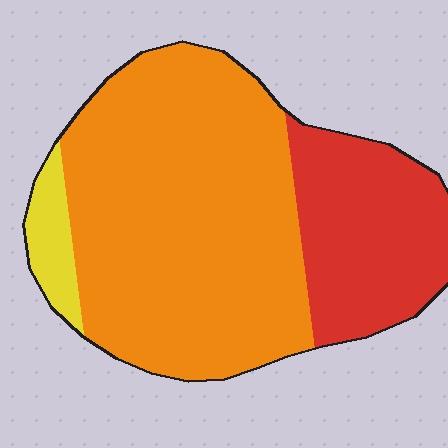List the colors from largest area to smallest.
From largest to smallest: orange, red, yellow.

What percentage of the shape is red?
Red takes up between a sixth and a third of the shape.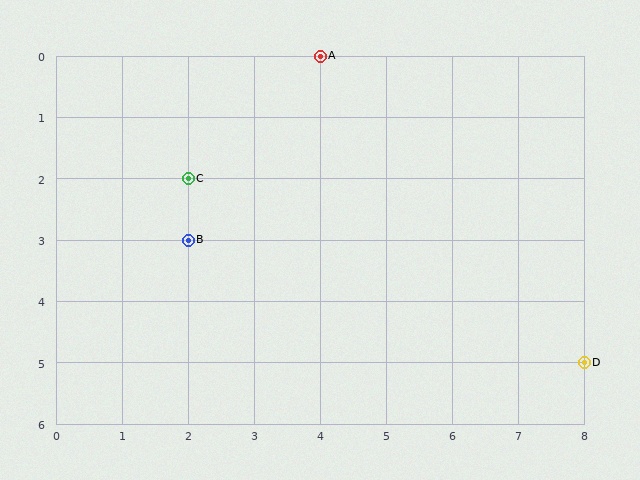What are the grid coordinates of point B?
Point B is at grid coordinates (2, 3).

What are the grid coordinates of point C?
Point C is at grid coordinates (2, 2).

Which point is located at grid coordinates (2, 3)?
Point B is at (2, 3).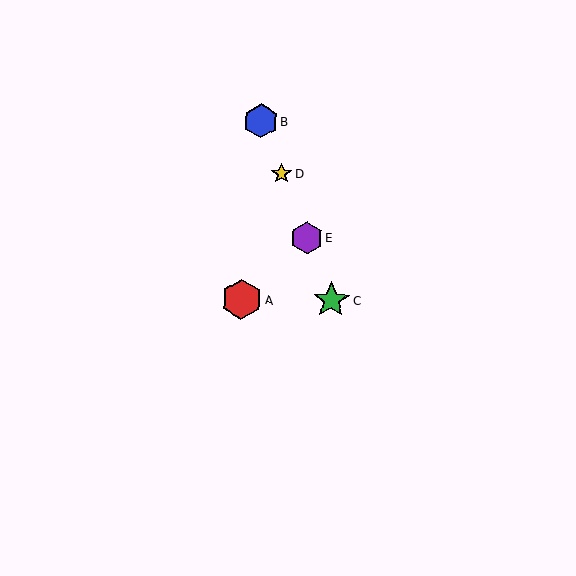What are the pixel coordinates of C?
Object C is at (332, 300).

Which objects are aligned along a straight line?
Objects B, C, D, E are aligned along a straight line.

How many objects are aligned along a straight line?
4 objects (B, C, D, E) are aligned along a straight line.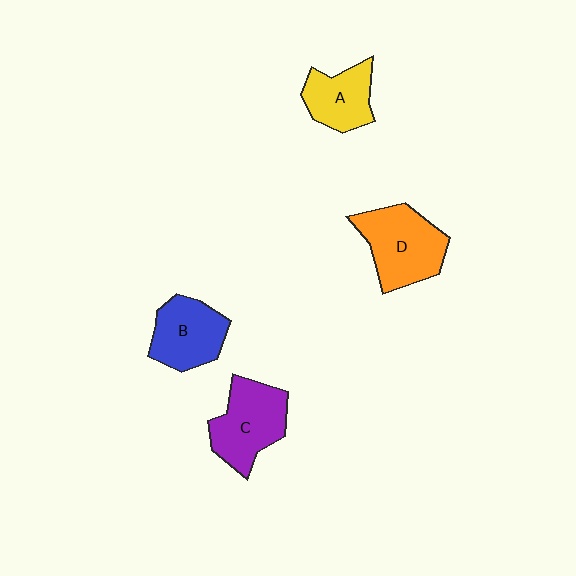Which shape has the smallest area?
Shape A (yellow).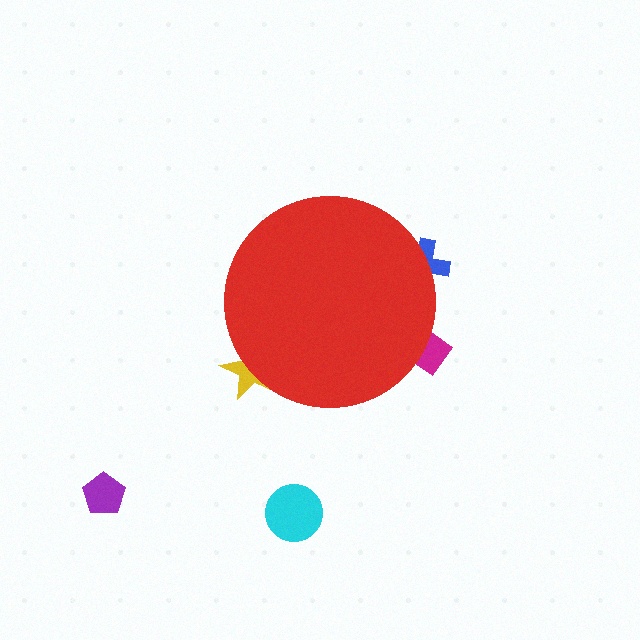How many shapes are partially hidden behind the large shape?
3 shapes are partially hidden.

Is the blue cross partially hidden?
Yes, the blue cross is partially hidden behind the red circle.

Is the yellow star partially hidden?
Yes, the yellow star is partially hidden behind the red circle.